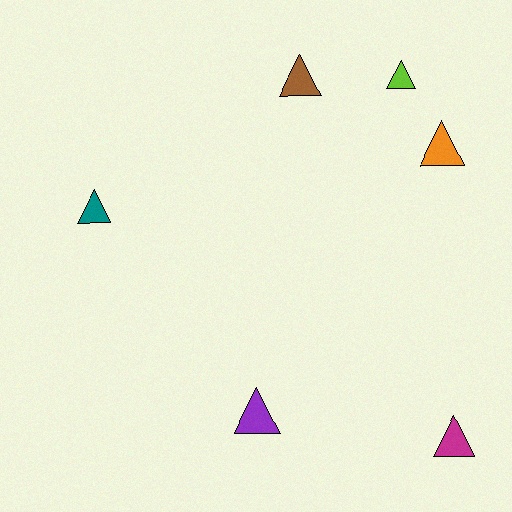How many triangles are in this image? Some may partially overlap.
There are 6 triangles.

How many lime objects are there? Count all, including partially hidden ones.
There is 1 lime object.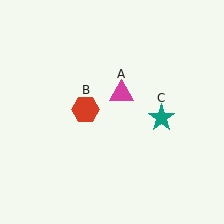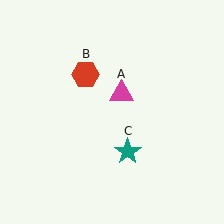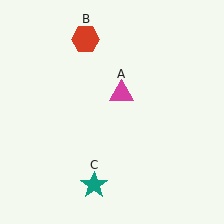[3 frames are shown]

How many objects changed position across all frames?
2 objects changed position: red hexagon (object B), teal star (object C).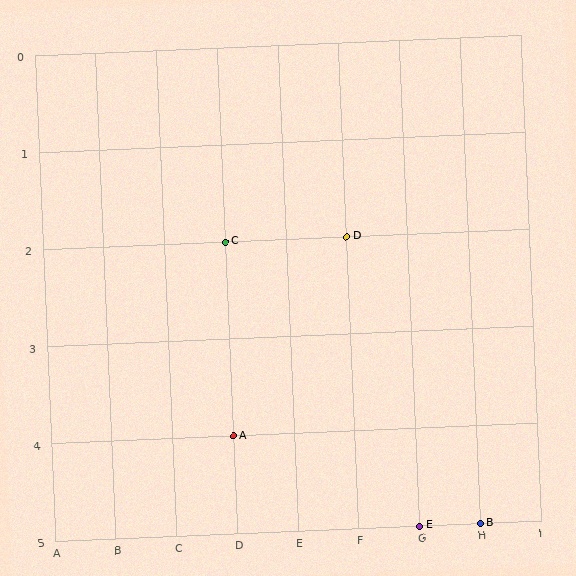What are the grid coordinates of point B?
Point B is at grid coordinates (H, 5).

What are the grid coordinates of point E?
Point E is at grid coordinates (G, 5).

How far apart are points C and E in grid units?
Points C and E are 3 columns and 3 rows apart (about 4.2 grid units diagonally).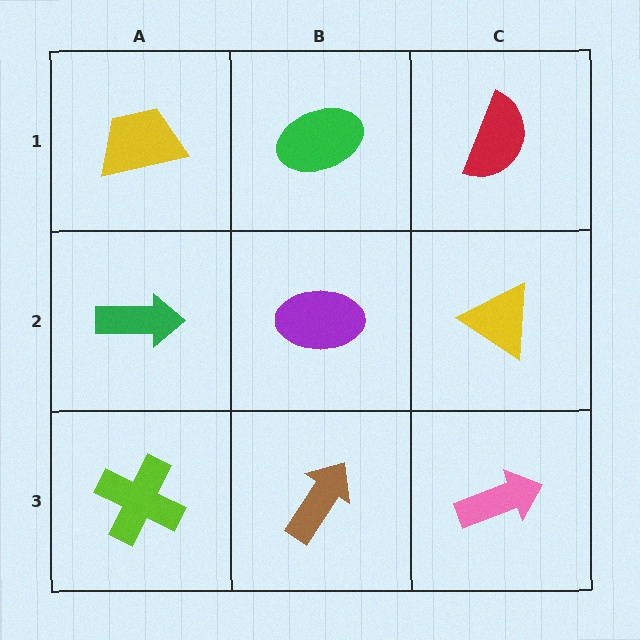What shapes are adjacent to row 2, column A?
A yellow trapezoid (row 1, column A), a lime cross (row 3, column A), a purple ellipse (row 2, column B).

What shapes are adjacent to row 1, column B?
A purple ellipse (row 2, column B), a yellow trapezoid (row 1, column A), a red semicircle (row 1, column C).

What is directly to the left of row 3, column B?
A lime cross.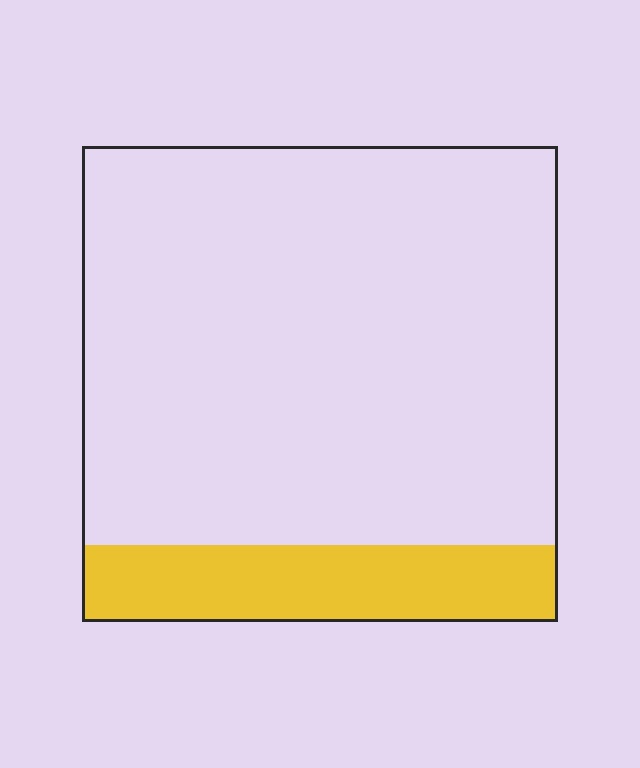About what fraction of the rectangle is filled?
About one sixth (1/6).